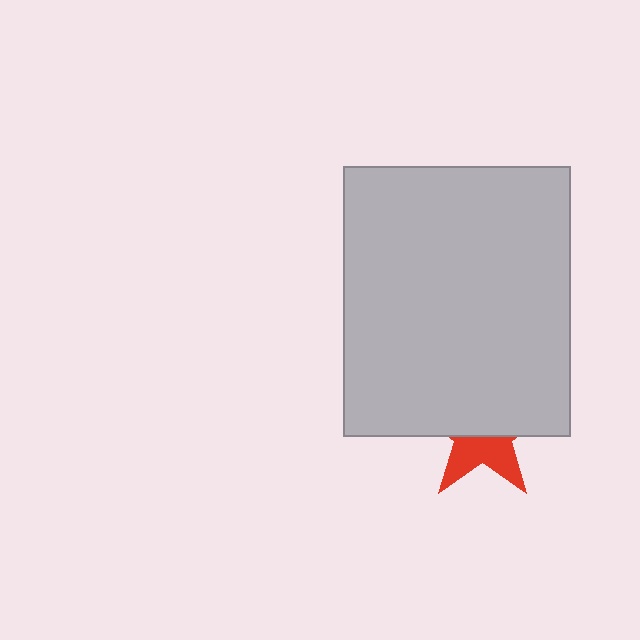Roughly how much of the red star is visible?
A small part of it is visible (roughly 41%).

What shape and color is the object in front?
The object in front is a light gray rectangle.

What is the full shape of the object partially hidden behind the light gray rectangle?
The partially hidden object is a red star.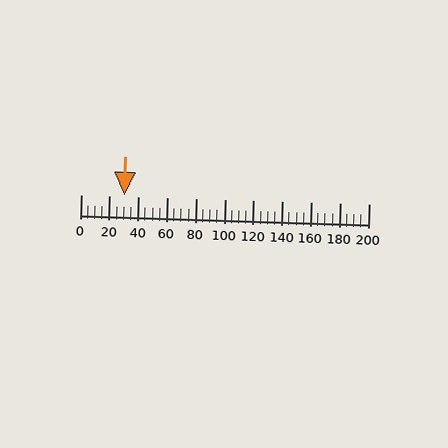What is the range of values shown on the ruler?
The ruler shows values from 0 to 200.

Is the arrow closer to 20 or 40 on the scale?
The arrow is closer to 40.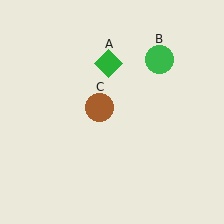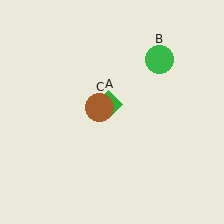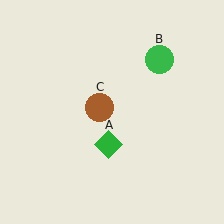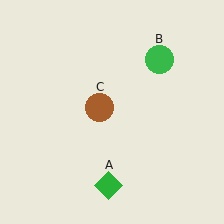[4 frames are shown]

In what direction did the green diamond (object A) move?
The green diamond (object A) moved down.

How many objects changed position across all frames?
1 object changed position: green diamond (object A).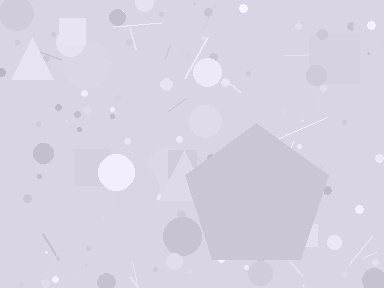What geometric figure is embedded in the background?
A pentagon is embedded in the background.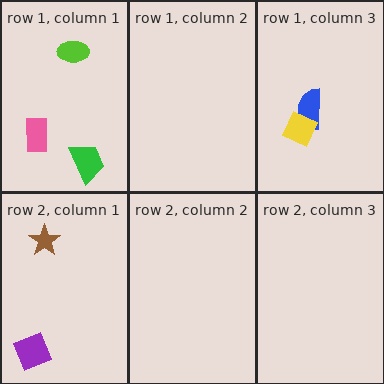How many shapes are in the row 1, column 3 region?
2.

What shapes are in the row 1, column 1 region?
The lime ellipse, the pink rectangle, the green trapezoid.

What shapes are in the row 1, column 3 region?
The blue semicircle, the yellow diamond.